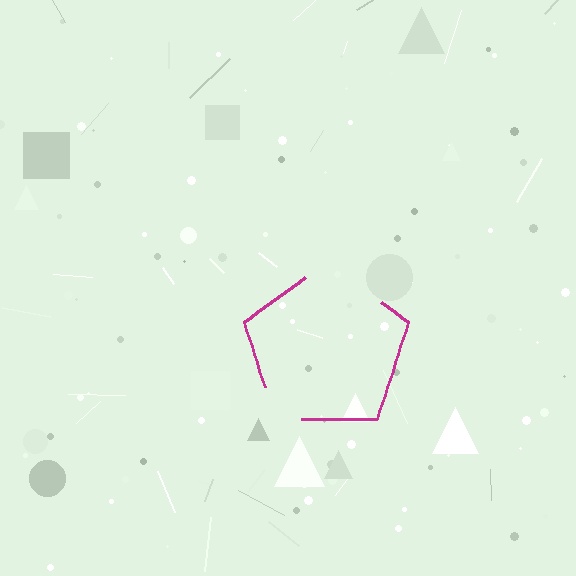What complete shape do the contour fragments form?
The contour fragments form a pentagon.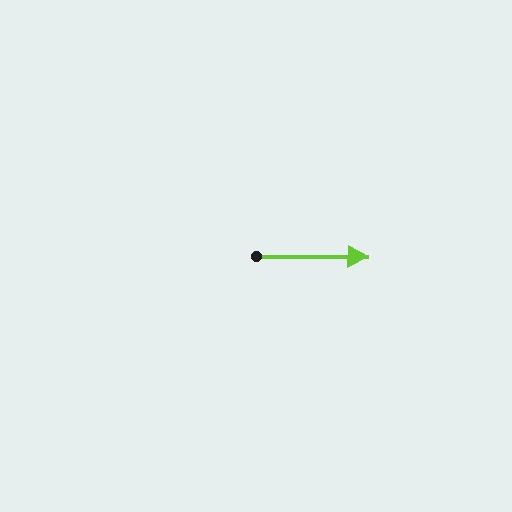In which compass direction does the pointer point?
East.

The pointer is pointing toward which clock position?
Roughly 3 o'clock.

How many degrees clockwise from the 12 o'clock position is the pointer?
Approximately 90 degrees.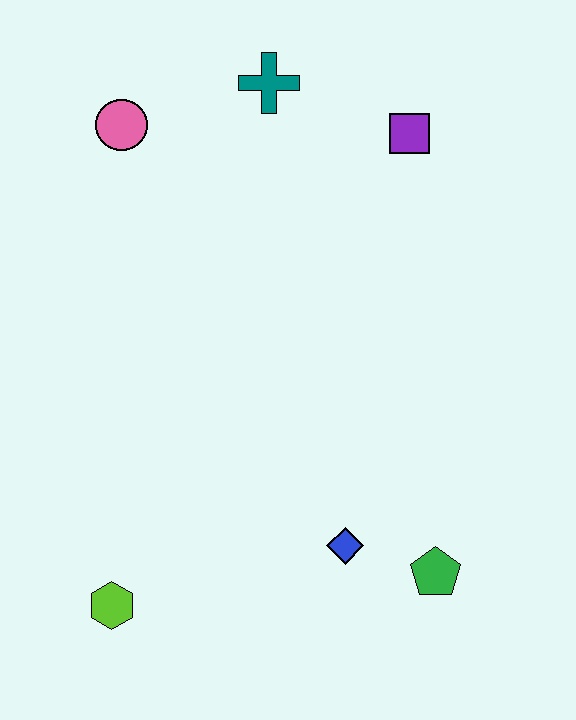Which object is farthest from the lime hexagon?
The purple square is farthest from the lime hexagon.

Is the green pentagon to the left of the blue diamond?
No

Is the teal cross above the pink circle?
Yes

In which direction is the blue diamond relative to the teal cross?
The blue diamond is below the teal cross.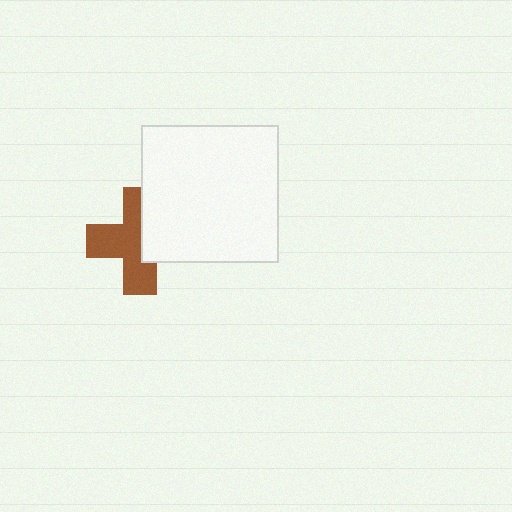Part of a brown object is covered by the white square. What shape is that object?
It is a cross.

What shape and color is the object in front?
The object in front is a white square.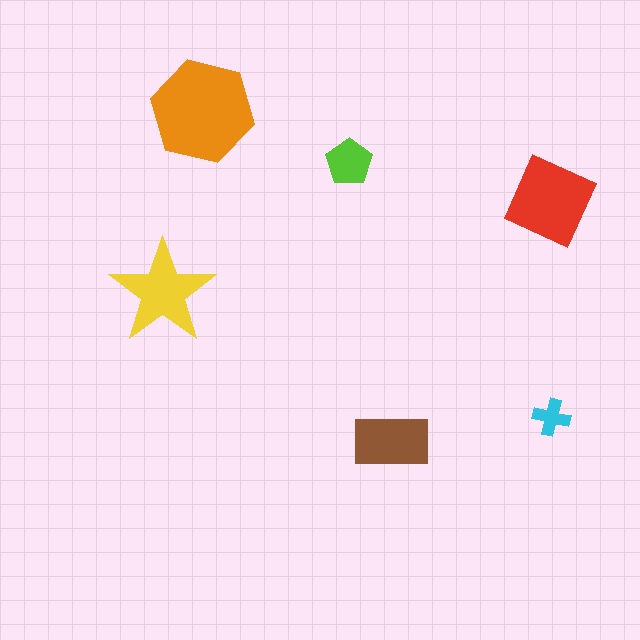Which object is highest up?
The orange hexagon is topmost.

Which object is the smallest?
The cyan cross.